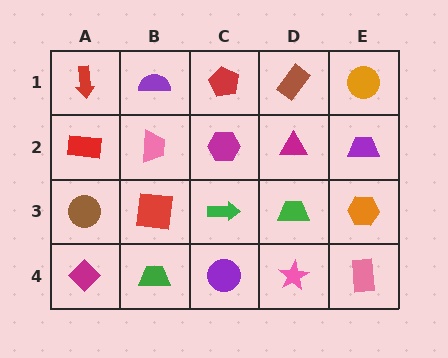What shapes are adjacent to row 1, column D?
A magenta triangle (row 2, column D), a red pentagon (row 1, column C), an orange circle (row 1, column E).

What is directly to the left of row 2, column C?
A pink trapezoid.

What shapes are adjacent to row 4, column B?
A red square (row 3, column B), a magenta diamond (row 4, column A), a purple circle (row 4, column C).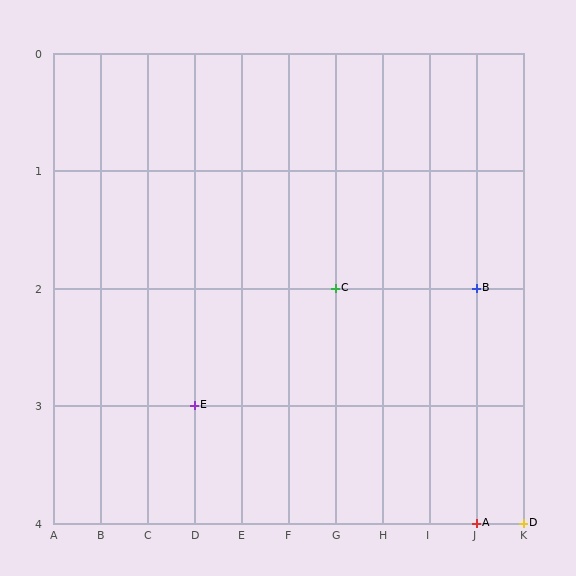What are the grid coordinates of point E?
Point E is at grid coordinates (D, 3).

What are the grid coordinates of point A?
Point A is at grid coordinates (J, 4).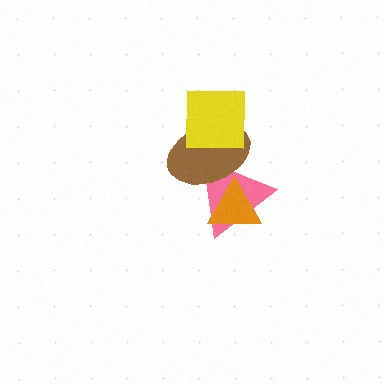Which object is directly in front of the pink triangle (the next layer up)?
The brown ellipse is directly in front of the pink triangle.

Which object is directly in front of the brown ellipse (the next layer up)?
The orange triangle is directly in front of the brown ellipse.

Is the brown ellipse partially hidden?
Yes, it is partially covered by another shape.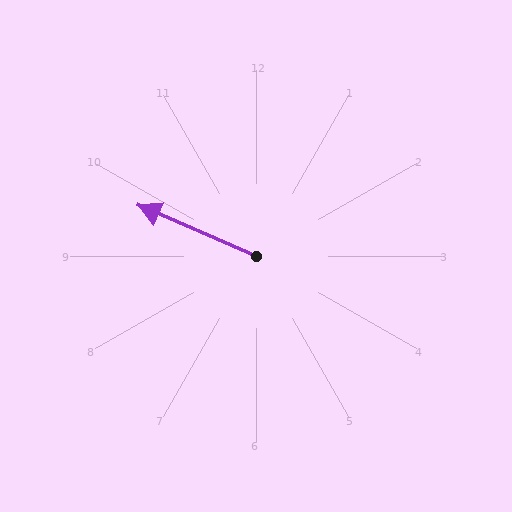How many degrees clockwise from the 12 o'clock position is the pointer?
Approximately 293 degrees.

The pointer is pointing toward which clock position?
Roughly 10 o'clock.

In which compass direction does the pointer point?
Northwest.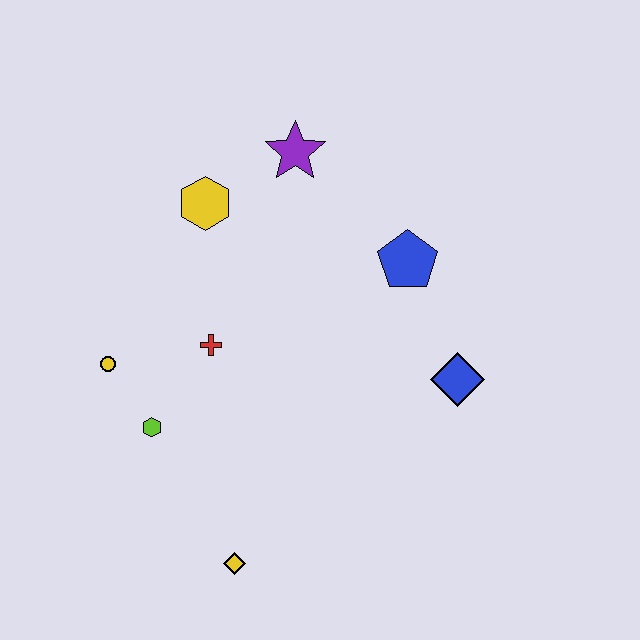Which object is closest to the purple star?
The yellow hexagon is closest to the purple star.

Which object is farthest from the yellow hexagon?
The yellow diamond is farthest from the yellow hexagon.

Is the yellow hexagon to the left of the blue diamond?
Yes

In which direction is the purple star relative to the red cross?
The purple star is above the red cross.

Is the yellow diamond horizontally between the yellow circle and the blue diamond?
Yes